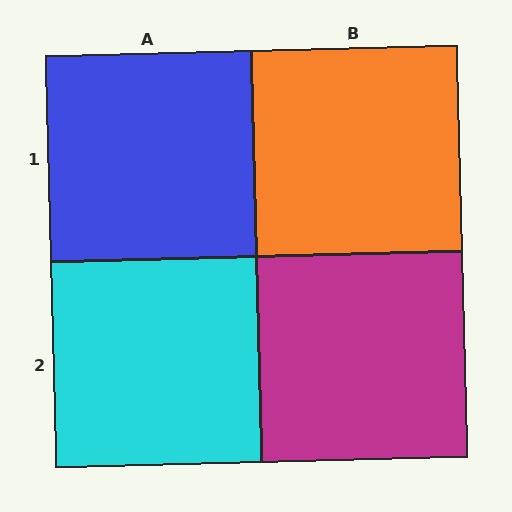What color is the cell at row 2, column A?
Cyan.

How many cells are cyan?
1 cell is cyan.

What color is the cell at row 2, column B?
Magenta.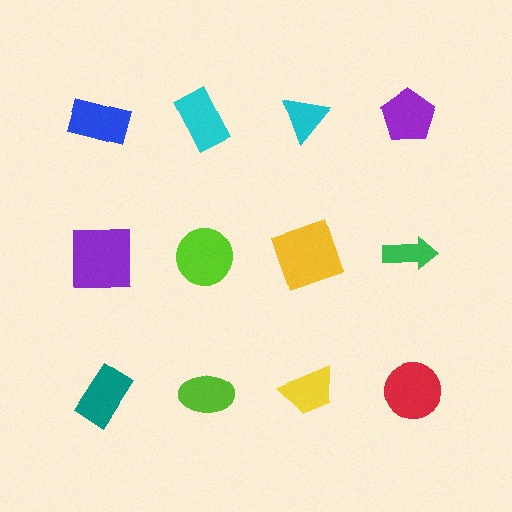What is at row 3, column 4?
A red circle.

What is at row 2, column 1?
A purple square.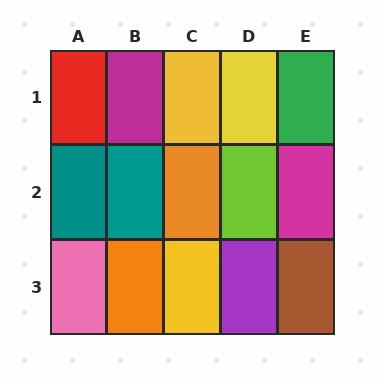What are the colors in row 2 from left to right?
Teal, teal, orange, lime, magenta.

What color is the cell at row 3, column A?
Pink.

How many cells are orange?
2 cells are orange.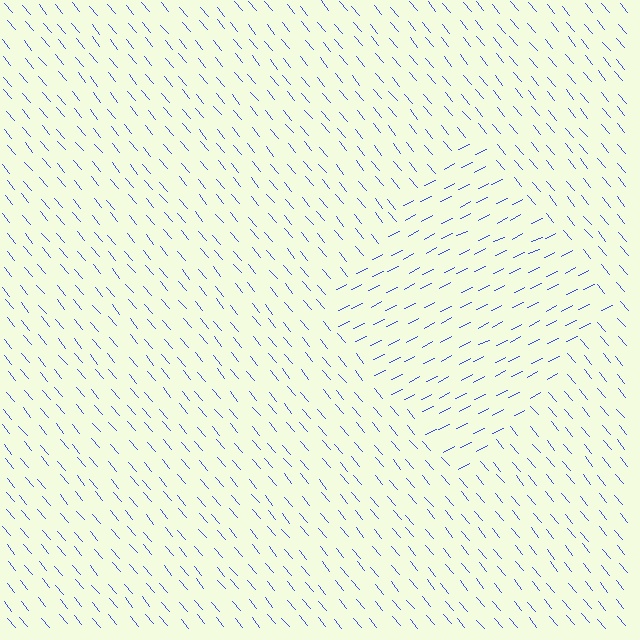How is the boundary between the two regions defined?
The boundary is defined purely by a change in line orientation (approximately 77 degrees difference). All lines are the same color and thickness.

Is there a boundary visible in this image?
Yes, there is a texture boundary formed by a change in line orientation.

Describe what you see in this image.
The image is filled with small blue line segments. A diamond region in the image has lines oriented differently from the surrounding lines, creating a visible texture boundary.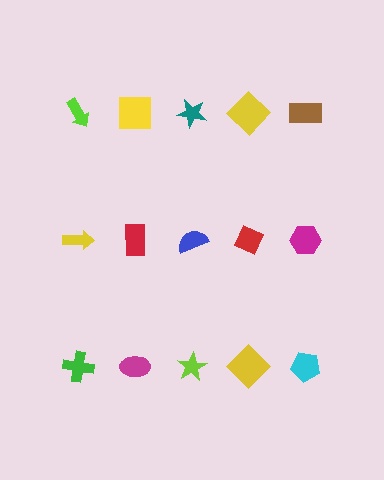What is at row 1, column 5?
A brown rectangle.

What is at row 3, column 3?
A lime star.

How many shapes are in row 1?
5 shapes.